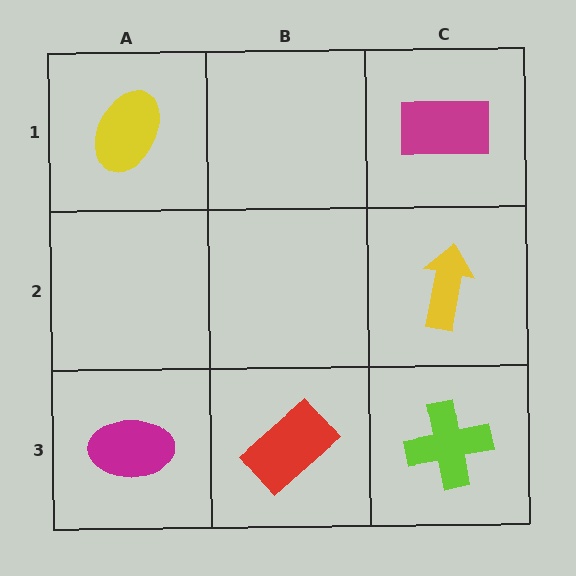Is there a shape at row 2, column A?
No, that cell is empty.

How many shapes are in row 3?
3 shapes.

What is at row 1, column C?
A magenta rectangle.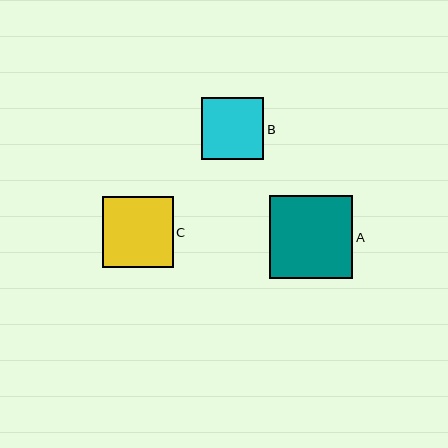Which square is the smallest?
Square B is the smallest with a size of approximately 62 pixels.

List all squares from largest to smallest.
From largest to smallest: A, C, B.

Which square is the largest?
Square A is the largest with a size of approximately 84 pixels.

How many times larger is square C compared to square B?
Square C is approximately 1.1 times the size of square B.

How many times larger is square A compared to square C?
Square A is approximately 1.2 times the size of square C.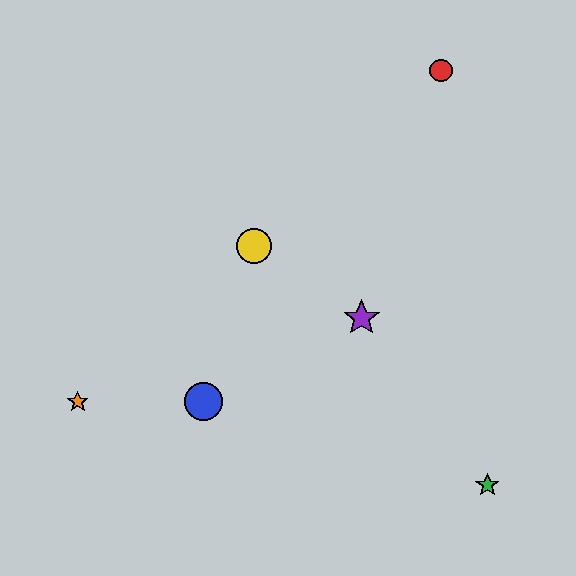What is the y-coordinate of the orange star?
The orange star is at y≈402.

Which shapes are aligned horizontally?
The blue circle, the orange star are aligned horizontally.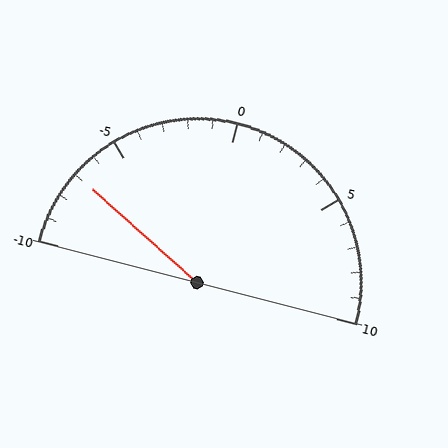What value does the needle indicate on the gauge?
The needle indicates approximately -7.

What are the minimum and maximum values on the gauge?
The gauge ranges from -10 to 10.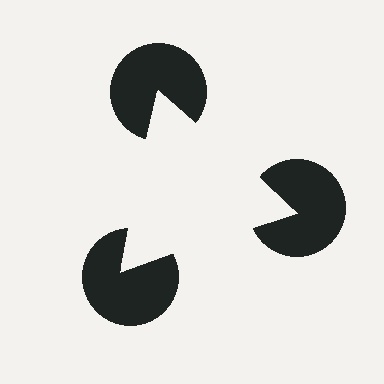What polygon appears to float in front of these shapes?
An illusory triangle — its edges are inferred from the aligned wedge cuts in the pac-man discs, not physically drawn.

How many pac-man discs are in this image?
There are 3 — one at each vertex of the illusory triangle.